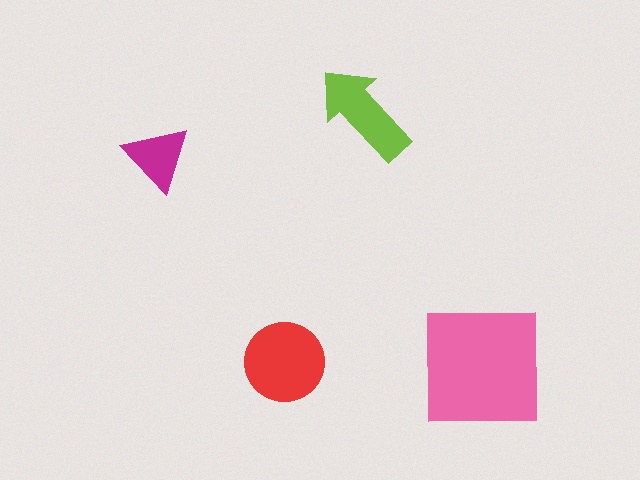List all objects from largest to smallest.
The pink square, the red circle, the lime arrow, the magenta triangle.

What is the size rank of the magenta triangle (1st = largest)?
4th.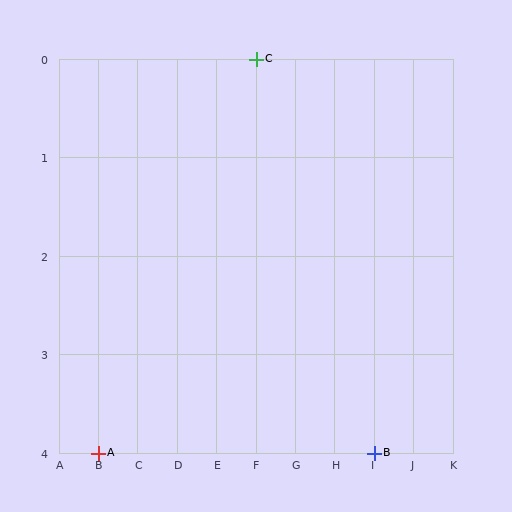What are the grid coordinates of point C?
Point C is at grid coordinates (F, 0).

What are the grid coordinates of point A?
Point A is at grid coordinates (B, 4).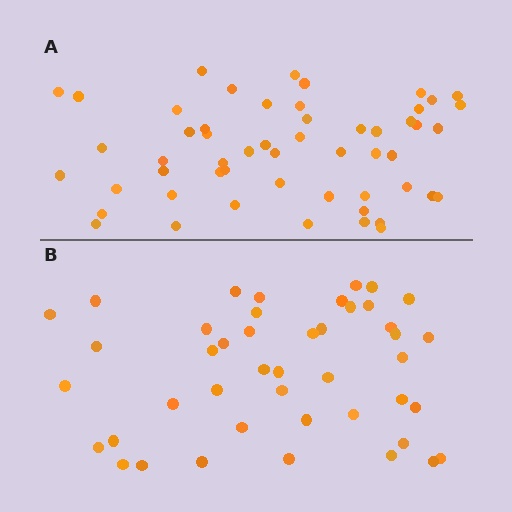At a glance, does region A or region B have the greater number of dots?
Region A (the top region) has more dots.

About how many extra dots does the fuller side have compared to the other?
Region A has roughly 10 or so more dots than region B.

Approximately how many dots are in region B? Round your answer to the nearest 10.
About 40 dots. (The exact count is 44, which rounds to 40.)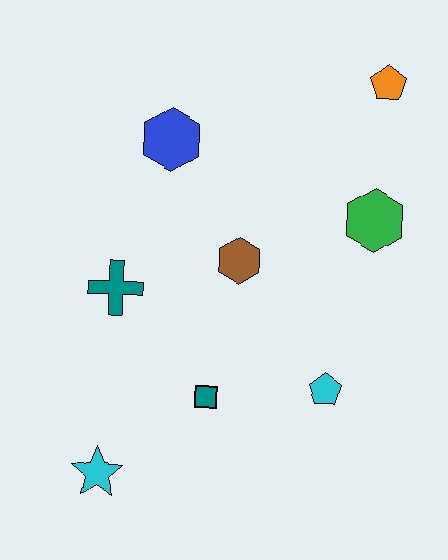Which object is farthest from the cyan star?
The orange pentagon is farthest from the cyan star.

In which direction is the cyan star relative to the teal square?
The cyan star is to the left of the teal square.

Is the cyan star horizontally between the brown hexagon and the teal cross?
No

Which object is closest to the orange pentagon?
The green hexagon is closest to the orange pentagon.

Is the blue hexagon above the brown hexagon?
Yes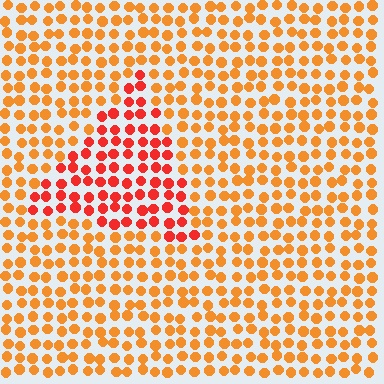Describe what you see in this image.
The image is filled with small orange elements in a uniform arrangement. A triangle-shaped region is visible where the elements are tinted to a slightly different hue, forming a subtle color boundary.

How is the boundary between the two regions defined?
The boundary is defined purely by a slight shift in hue (about 30 degrees). Spacing, size, and orientation are identical on both sides.